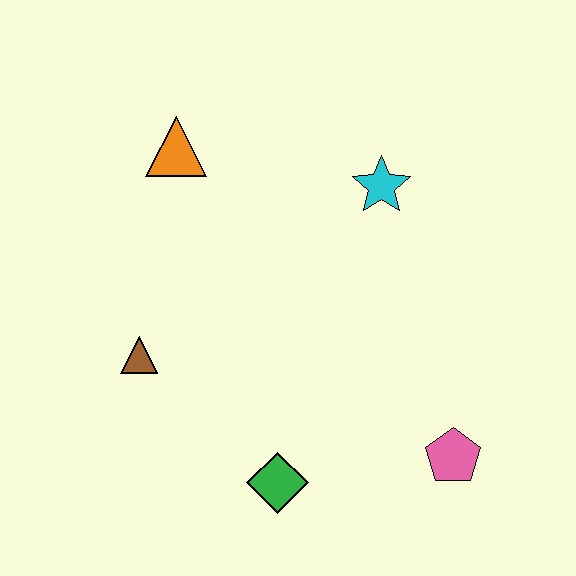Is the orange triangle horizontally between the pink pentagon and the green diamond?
No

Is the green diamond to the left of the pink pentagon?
Yes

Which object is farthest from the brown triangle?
The pink pentagon is farthest from the brown triangle.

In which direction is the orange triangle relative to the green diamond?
The orange triangle is above the green diamond.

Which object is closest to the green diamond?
The pink pentagon is closest to the green diamond.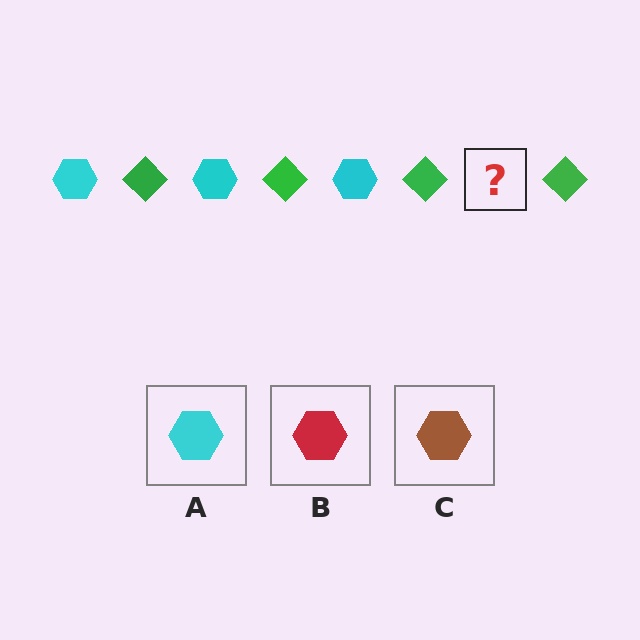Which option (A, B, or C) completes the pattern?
A.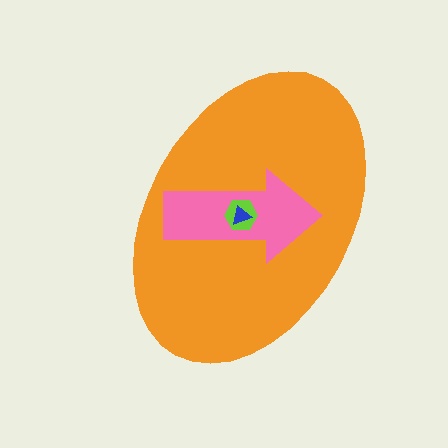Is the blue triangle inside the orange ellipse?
Yes.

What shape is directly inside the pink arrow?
The lime hexagon.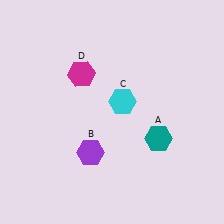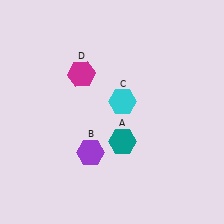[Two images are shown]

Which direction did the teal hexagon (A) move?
The teal hexagon (A) moved left.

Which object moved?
The teal hexagon (A) moved left.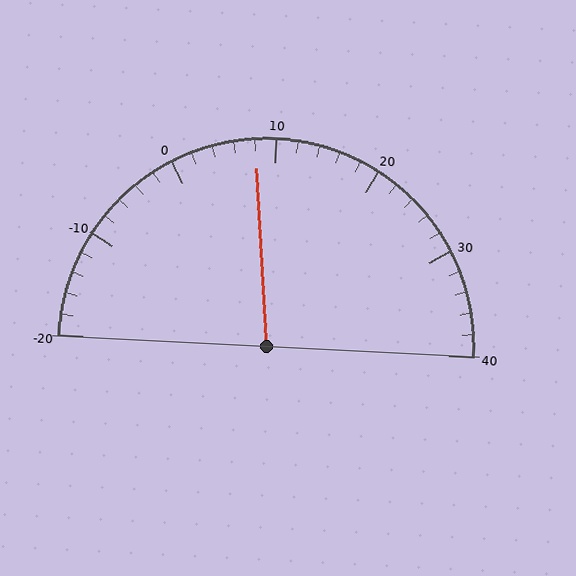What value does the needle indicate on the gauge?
The needle indicates approximately 8.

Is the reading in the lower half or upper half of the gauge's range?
The reading is in the lower half of the range (-20 to 40).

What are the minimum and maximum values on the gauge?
The gauge ranges from -20 to 40.